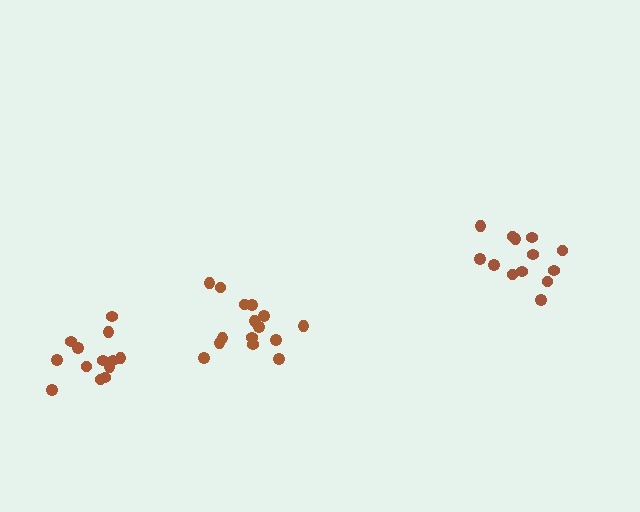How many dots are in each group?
Group 1: 13 dots, Group 2: 15 dots, Group 3: 13 dots (41 total).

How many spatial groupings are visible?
There are 3 spatial groupings.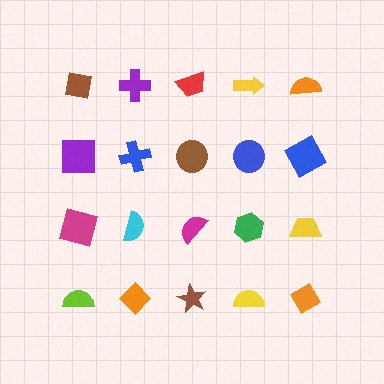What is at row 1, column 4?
A yellow arrow.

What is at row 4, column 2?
An orange diamond.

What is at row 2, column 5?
A blue square.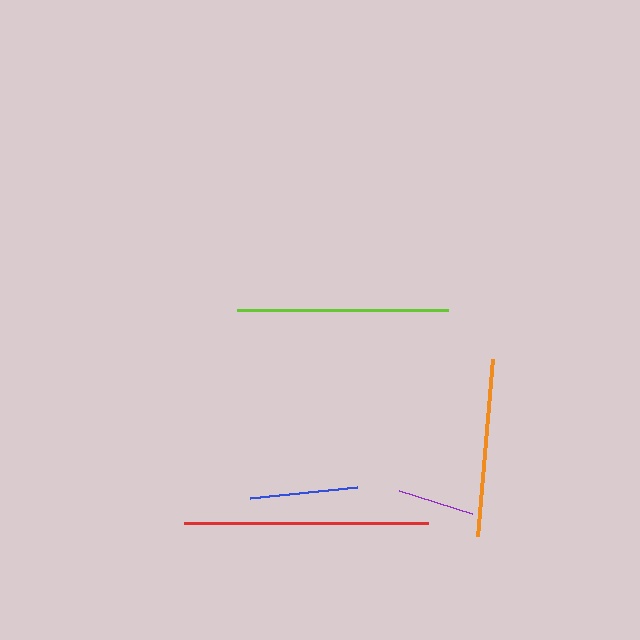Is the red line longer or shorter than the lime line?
The red line is longer than the lime line.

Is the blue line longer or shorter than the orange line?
The orange line is longer than the blue line.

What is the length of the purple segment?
The purple segment is approximately 76 pixels long.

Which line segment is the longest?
The red line is the longest at approximately 244 pixels.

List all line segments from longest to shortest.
From longest to shortest: red, lime, orange, blue, purple.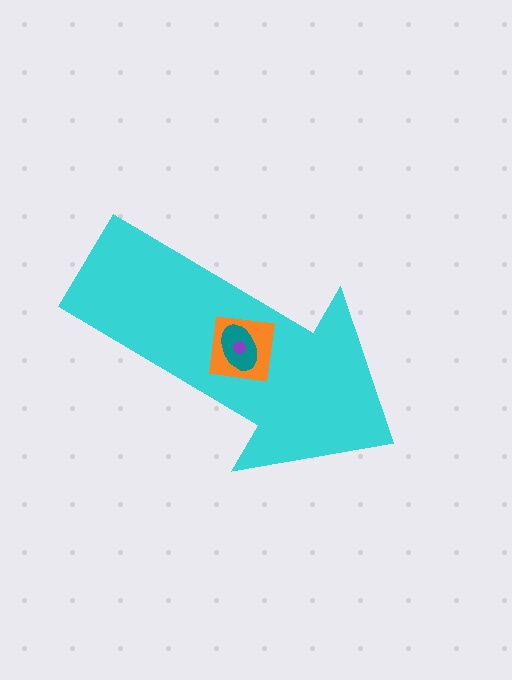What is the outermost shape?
The cyan arrow.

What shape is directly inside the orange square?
The teal ellipse.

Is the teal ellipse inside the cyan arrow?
Yes.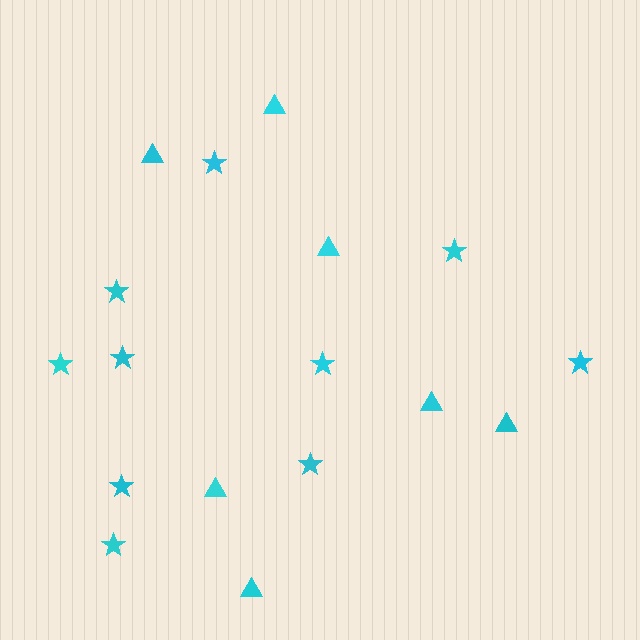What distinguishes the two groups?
There are 2 groups: one group of triangles (7) and one group of stars (10).